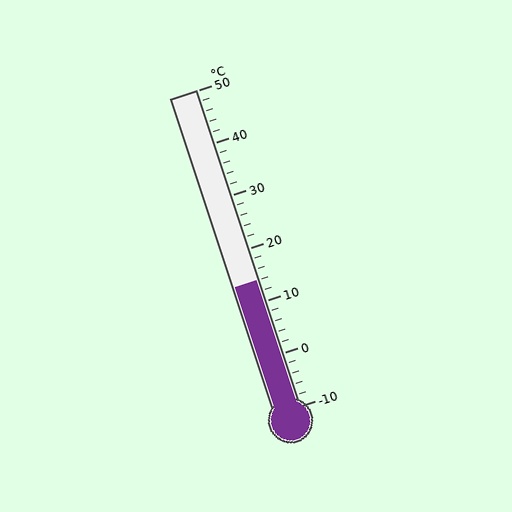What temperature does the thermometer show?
The thermometer shows approximately 14°C.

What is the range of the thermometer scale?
The thermometer scale ranges from -10°C to 50°C.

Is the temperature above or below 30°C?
The temperature is below 30°C.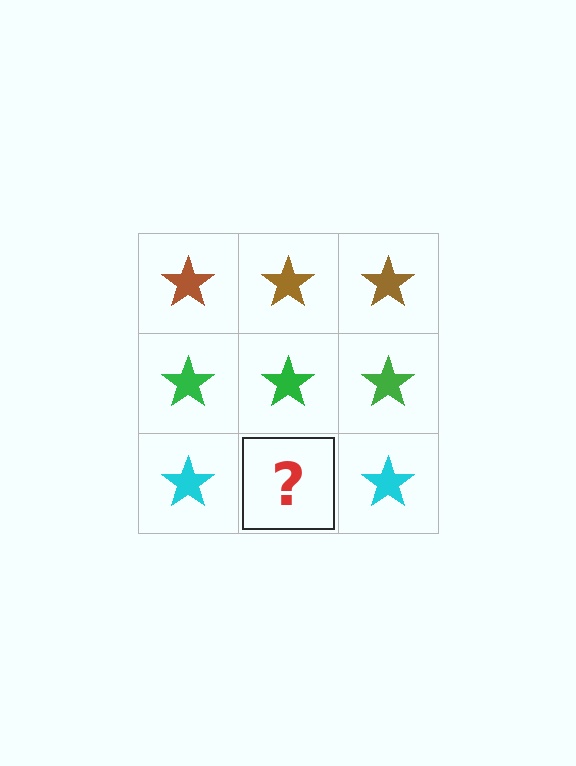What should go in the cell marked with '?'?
The missing cell should contain a cyan star.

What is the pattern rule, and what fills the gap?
The rule is that each row has a consistent color. The gap should be filled with a cyan star.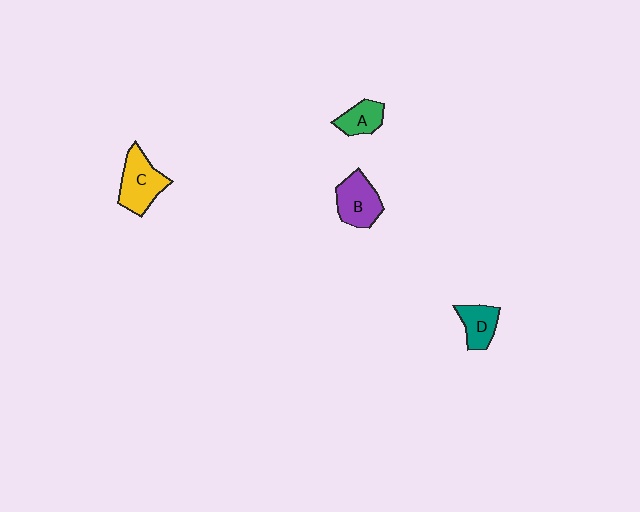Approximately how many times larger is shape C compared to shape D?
Approximately 1.5 times.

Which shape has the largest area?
Shape C (yellow).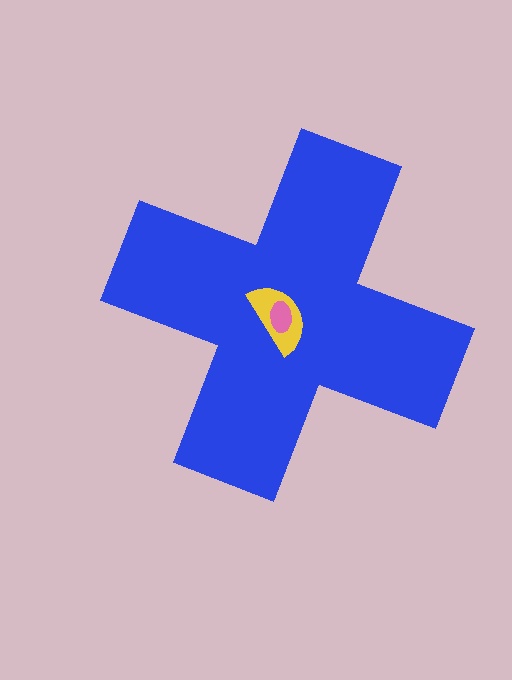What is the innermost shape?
The pink ellipse.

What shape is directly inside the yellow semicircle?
The pink ellipse.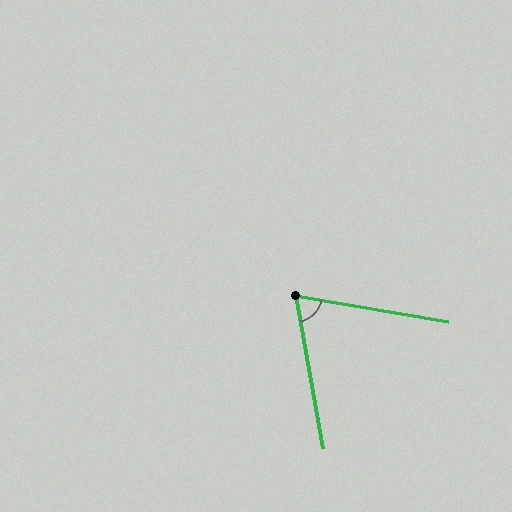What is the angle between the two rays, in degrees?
Approximately 70 degrees.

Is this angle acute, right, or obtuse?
It is acute.